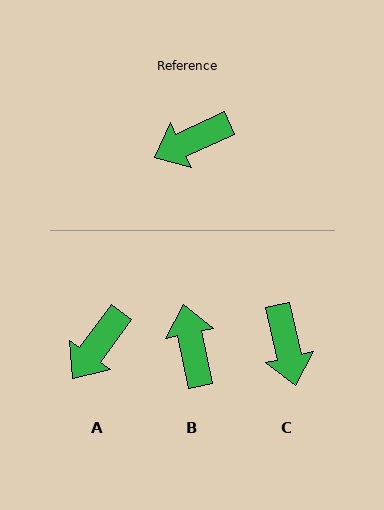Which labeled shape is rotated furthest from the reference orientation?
B, about 103 degrees away.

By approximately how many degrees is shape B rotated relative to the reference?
Approximately 103 degrees clockwise.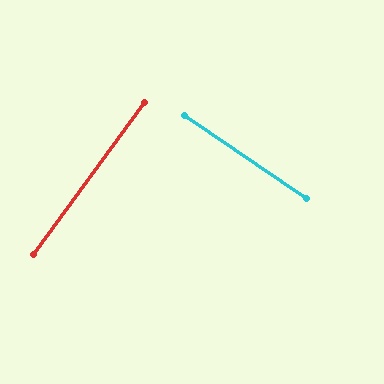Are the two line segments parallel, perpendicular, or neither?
Perpendicular — they meet at approximately 88°.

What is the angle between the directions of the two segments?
Approximately 88 degrees.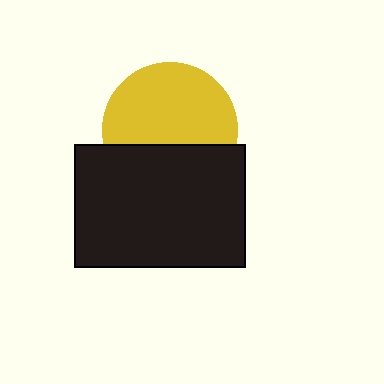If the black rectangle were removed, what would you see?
You would see the complete yellow circle.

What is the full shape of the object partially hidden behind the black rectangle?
The partially hidden object is a yellow circle.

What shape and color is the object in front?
The object in front is a black rectangle.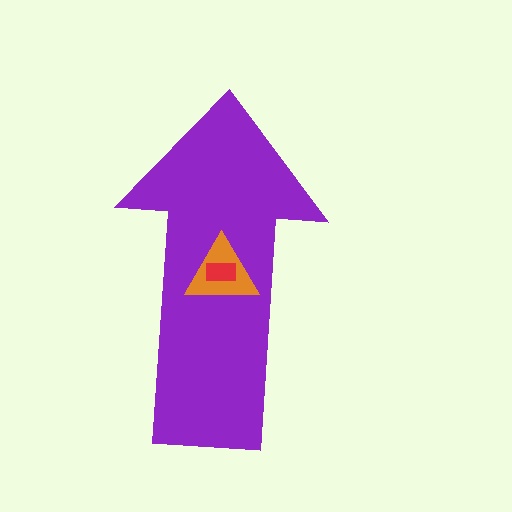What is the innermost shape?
The red rectangle.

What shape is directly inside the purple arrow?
The orange triangle.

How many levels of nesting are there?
3.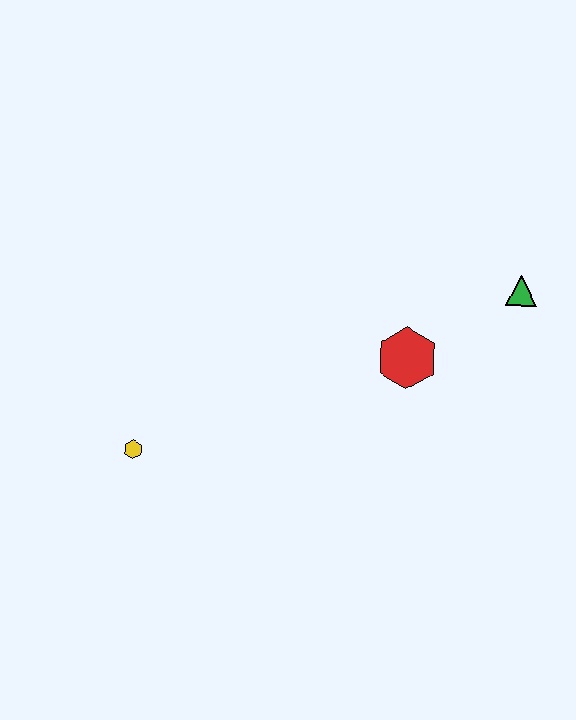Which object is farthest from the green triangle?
The yellow hexagon is farthest from the green triangle.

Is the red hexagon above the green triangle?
No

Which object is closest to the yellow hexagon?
The red hexagon is closest to the yellow hexagon.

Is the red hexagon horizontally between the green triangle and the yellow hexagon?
Yes